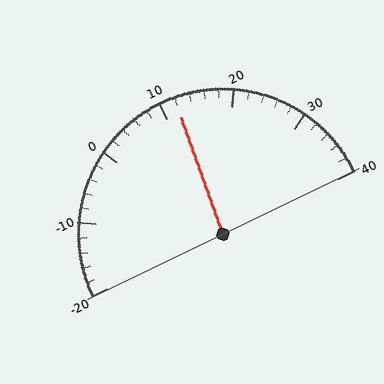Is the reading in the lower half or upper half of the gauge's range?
The reading is in the upper half of the range (-20 to 40).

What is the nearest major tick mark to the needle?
The nearest major tick mark is 10.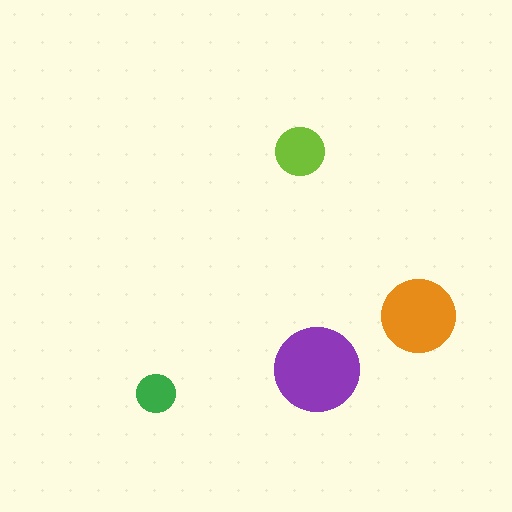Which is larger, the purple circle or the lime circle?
The purple one.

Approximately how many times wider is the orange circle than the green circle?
About 2 times wider.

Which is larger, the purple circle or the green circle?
The purple one.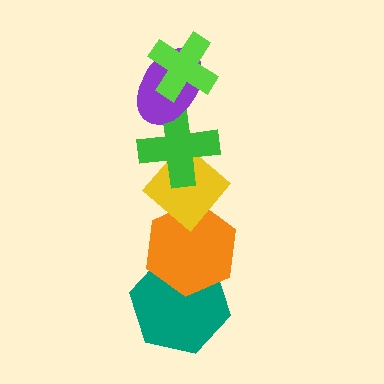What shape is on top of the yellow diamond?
The green cross is on top of the yellow diamond.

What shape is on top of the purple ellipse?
The lime cross is on top of the purple ellipse.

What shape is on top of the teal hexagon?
The orange hexagon is on top of the teal hexagon.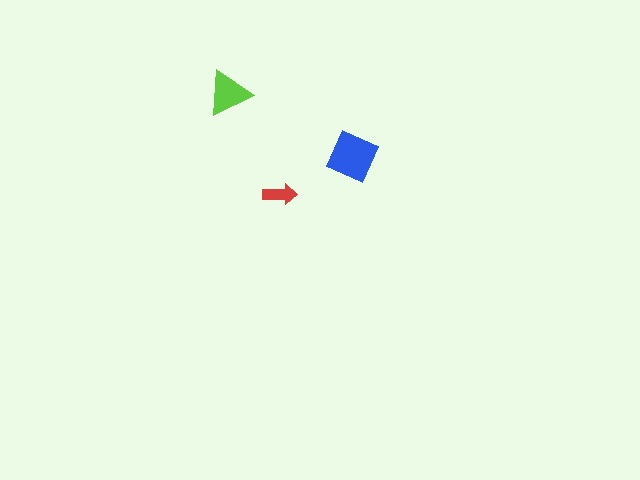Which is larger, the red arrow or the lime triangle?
The lime triangle.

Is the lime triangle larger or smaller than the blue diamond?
Smaller.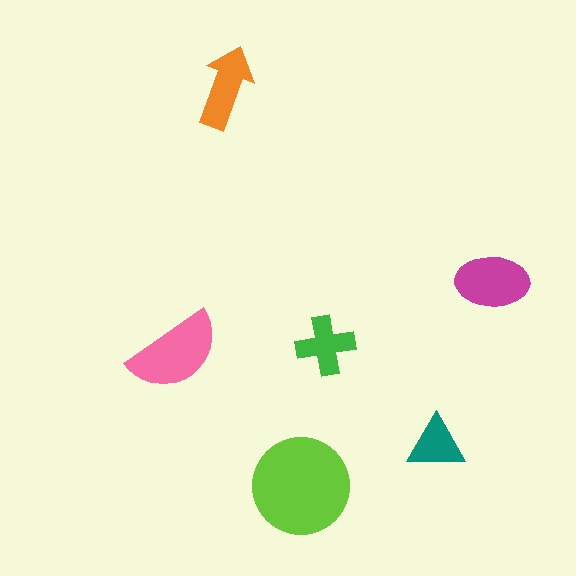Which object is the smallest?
The teal triangle.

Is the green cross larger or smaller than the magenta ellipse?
Smaller.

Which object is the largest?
The lime circle.